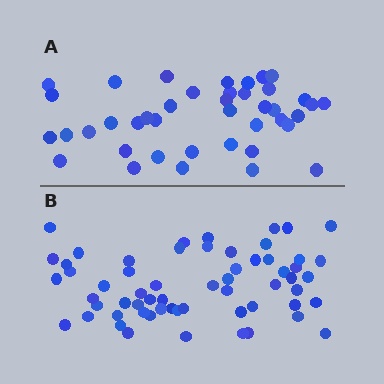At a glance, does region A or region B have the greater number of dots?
Region B (the bottom region) has more dots.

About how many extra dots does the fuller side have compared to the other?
Region B has approximately 20 more dots than region A.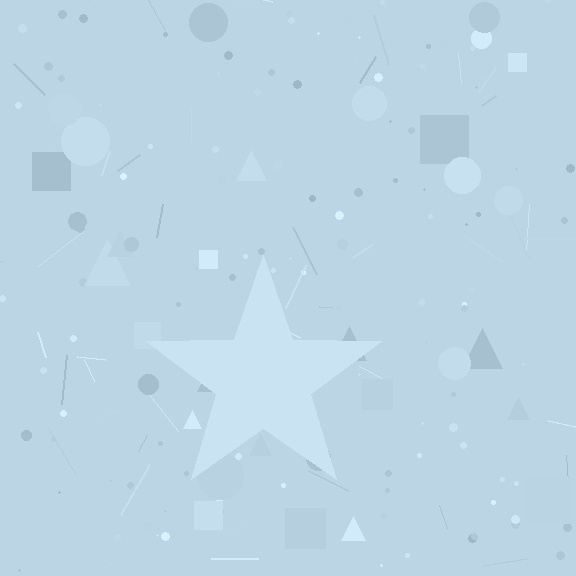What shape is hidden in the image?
A star is hidden in the image.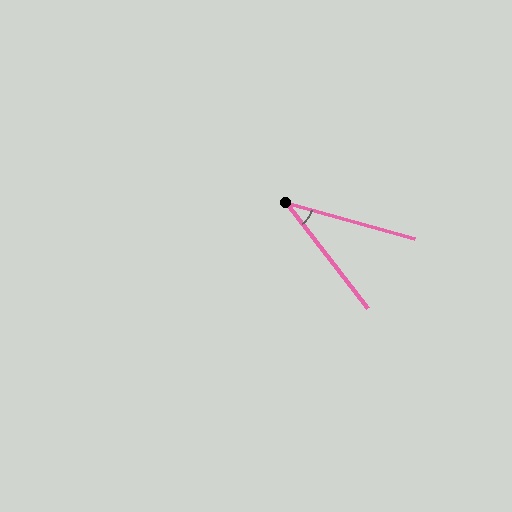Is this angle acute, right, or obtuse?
It is acute.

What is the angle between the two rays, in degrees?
Approximately 37 degrees.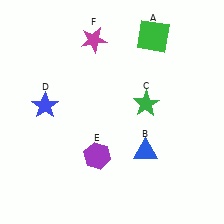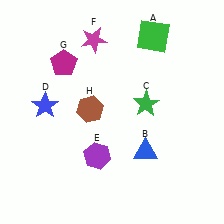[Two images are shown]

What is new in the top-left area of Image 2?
A brown hexagon (H) was added in the top-left area of Image 2.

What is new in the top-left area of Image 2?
A magenta pentagon (G) was added in the top-left area of Image 2.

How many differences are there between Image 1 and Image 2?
There are 2 differences between the two images.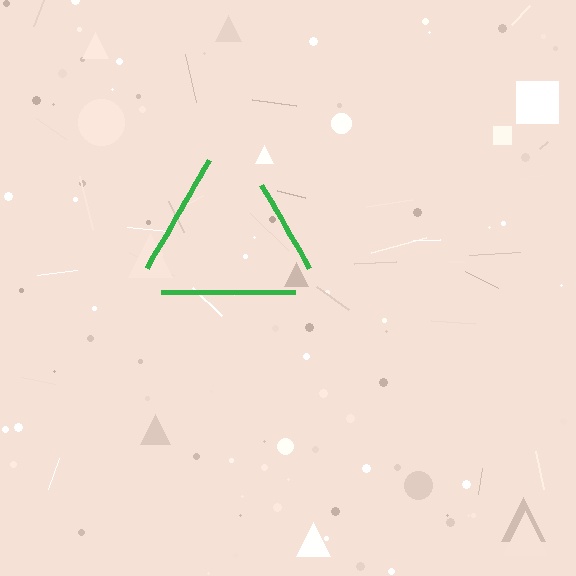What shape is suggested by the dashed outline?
The dashed outline suggests a triangle.